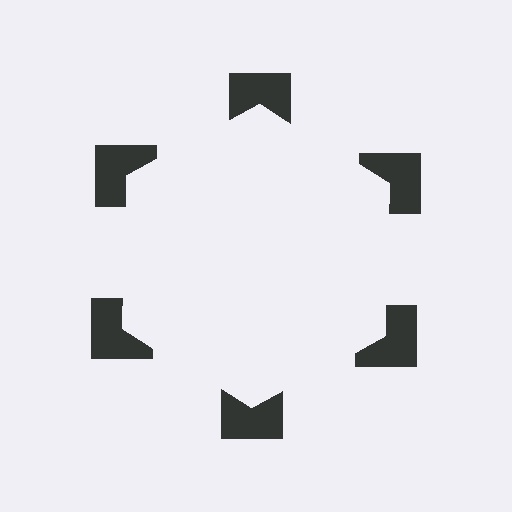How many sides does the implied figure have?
6 sides.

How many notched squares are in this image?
There are 6 — one at each vertex of the illusory hexagon.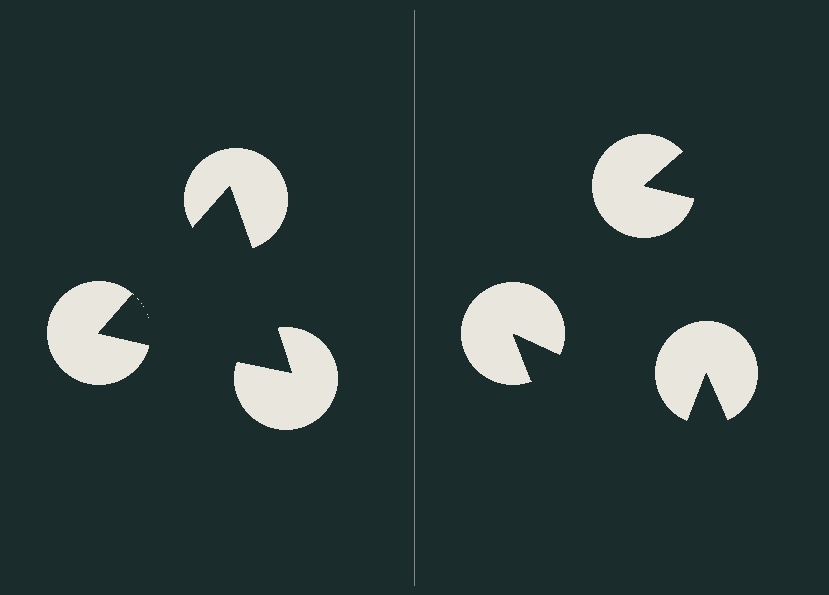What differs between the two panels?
The pac-man discs are positioned identically on both sides; only the wedge orientations differ. On the left they align to a triangle; on the right they are misaligned.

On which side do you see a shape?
An illusory triangle appears on the left side. On the right side the wedge cuts are rotated, so no coherent shape forms.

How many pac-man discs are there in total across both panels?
6 — 3 on each side.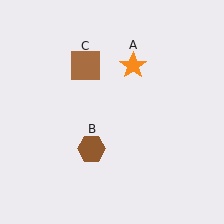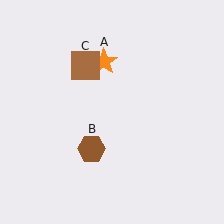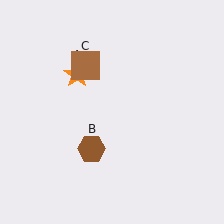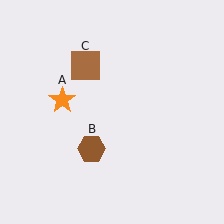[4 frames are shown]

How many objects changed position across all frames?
1 object changed position: orange star (object A).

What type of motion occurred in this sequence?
The orange star (object A) rotated counterclockwise around the center of the scene.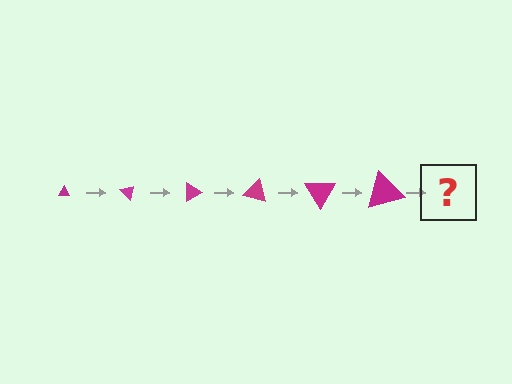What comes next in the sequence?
The next element should be a triangle, larger than the previous one and rotated 270 degrees from the start.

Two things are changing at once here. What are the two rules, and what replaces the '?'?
The two rules are that the triangle grows larger each step and it rotates 45 degrees each step. The '?' should be a triangle, larger than the previous one and rotated 270 degrees from the start.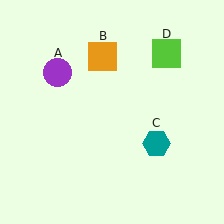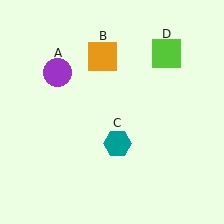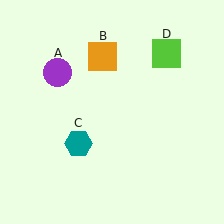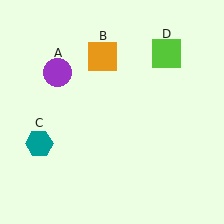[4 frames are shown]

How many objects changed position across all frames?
1 object changed position: teal hexagon (object C).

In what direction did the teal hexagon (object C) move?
The teal hexagon (object C) moved left.